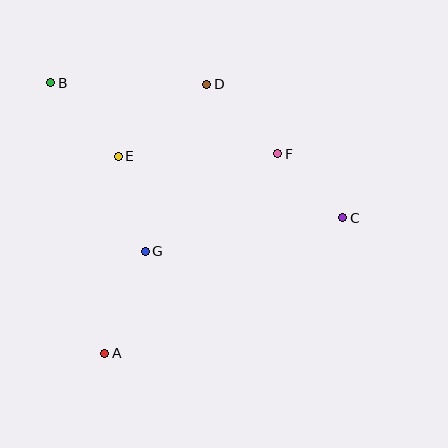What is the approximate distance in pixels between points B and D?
The distance between B and D is approximately 156 pixels.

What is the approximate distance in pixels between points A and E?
The distance between A and E is approximately 198 pixels.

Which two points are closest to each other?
Points C and F are closest to each other.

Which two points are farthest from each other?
Points B and C are farthest from each other.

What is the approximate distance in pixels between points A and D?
The distance between A and D is approximately 288 pixels.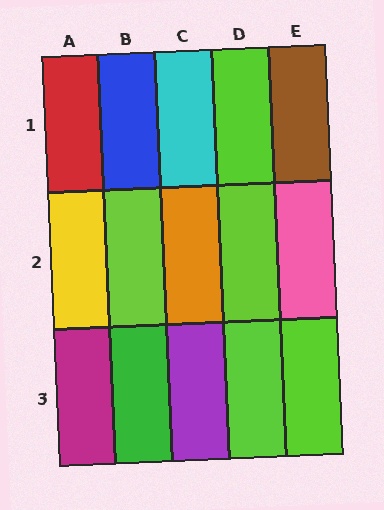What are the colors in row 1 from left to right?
Red, blue, cyan, lime, brown.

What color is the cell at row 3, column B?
Green.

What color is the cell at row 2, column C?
Orange.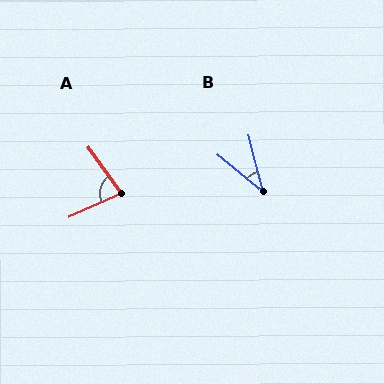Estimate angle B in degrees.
Approximately 36 degrees.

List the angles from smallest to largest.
B (36°), A (78°).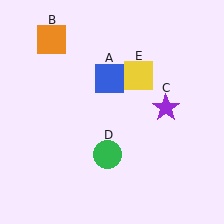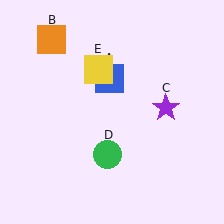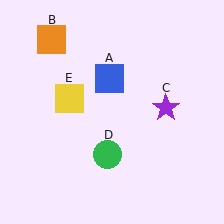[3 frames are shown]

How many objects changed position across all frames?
1 object changed position: yellow square (object E).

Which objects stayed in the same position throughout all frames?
Blue square (object A) and orange square (object B) and purple star (object C) and green circle (object D) remained stationary.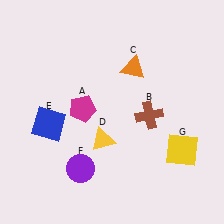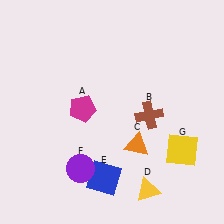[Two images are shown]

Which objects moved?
The objects that moved are: the orange triangle (C), the yellow triangle (D), the blue square (E).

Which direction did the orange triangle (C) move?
The orange triangle (C) moved down.